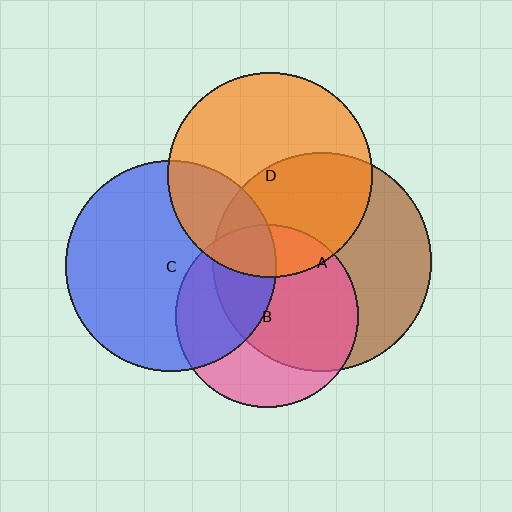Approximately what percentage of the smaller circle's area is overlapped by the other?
Approximately 20%.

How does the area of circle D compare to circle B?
Approximately 1.3 times.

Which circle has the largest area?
Circle A (brown).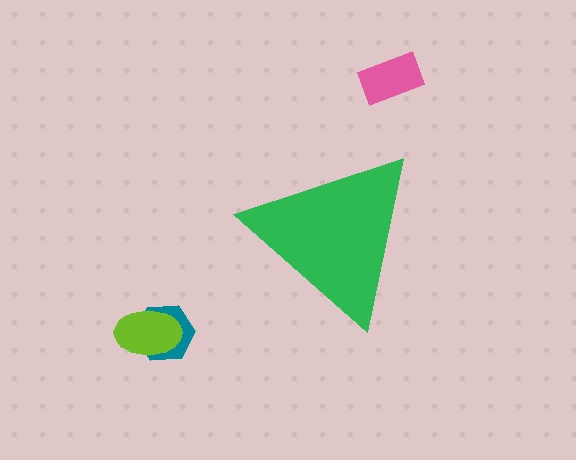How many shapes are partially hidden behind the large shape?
0 shapes are partially hidden.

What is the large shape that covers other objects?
A green triangle.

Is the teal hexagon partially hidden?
No, the teal hexagon is fully visible.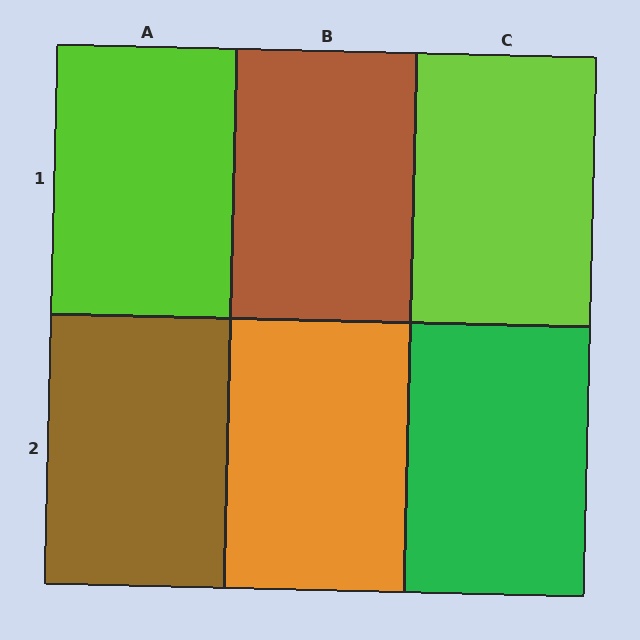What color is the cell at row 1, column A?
Lime.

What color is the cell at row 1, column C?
Lime.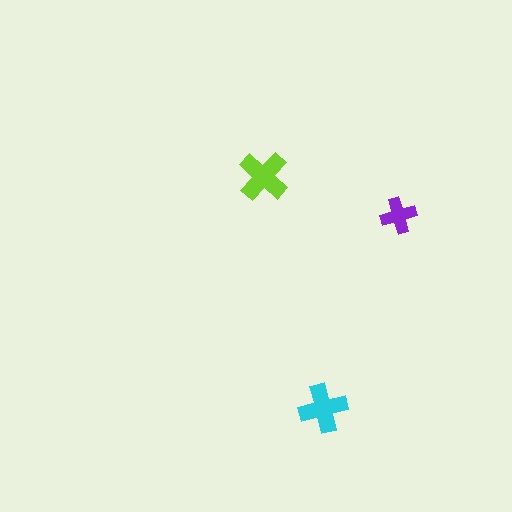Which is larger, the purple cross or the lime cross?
The lime one.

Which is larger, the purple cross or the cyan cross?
The cyan one.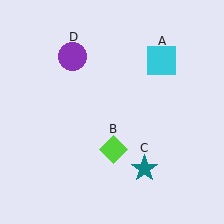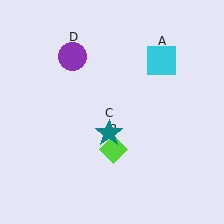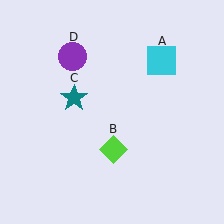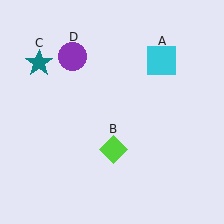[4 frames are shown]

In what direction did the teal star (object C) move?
The teal star (object C) moved up and to the left.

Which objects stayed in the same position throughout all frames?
Cyan square (object A) and lime diamond (object B) and purple circle (object D) remained stationary.